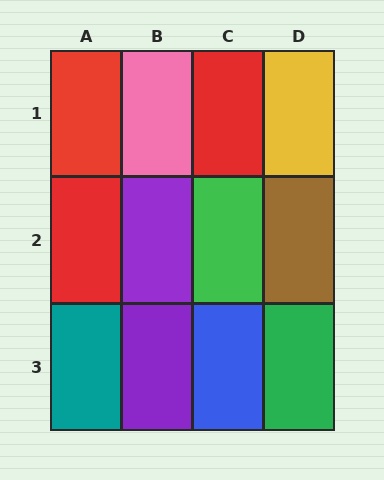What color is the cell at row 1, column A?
Red.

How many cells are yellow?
1 cell is yellow.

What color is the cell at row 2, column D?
Brown.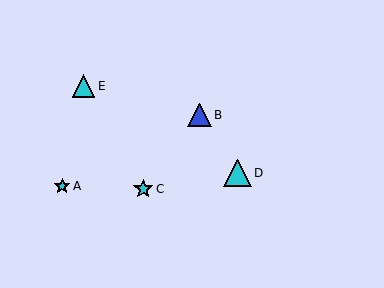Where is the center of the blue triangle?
The center of the blue triangle is at (200, 115).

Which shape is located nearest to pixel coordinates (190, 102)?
The blue triangle (labeled B) at (200, 115) is nearest to that location.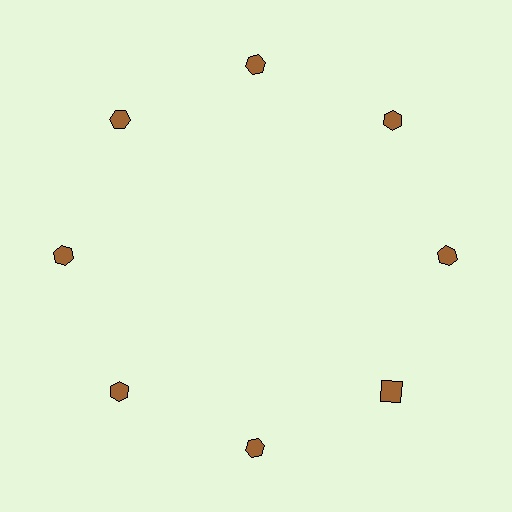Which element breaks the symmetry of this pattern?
The brown square at roughly the 4 o'clock position breaks the symmetry. All other shapes are brown hexagons.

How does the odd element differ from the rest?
It has a different shape: square instead of hexagon.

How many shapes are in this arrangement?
There are 8 shapes arranged in a ring pattern.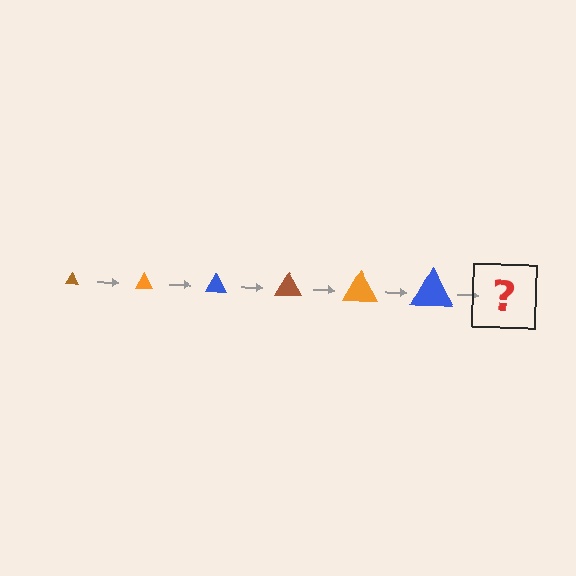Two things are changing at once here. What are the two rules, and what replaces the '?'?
The two rules are that the triangle grows larger each step and the color cycles through brown, orange, and blue. The '?' should be a brown triangle, larger than the previous one.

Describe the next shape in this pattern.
It should be a brown triangle, larger than the previous one.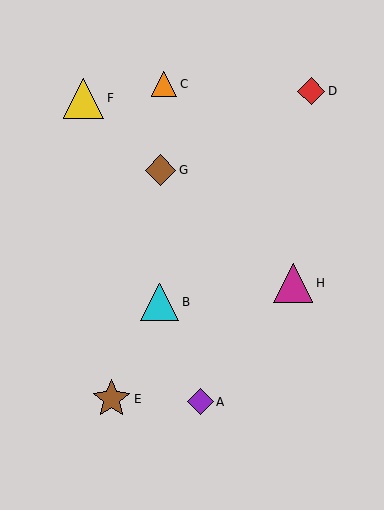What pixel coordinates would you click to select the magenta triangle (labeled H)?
Click at (293, 283) to select the magenta triangle H.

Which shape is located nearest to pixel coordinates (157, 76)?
The orange triangle (labeled C) at (164, 84) is nearest to that location.